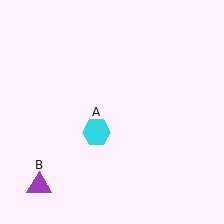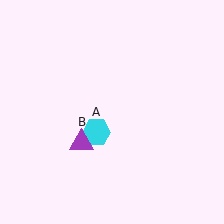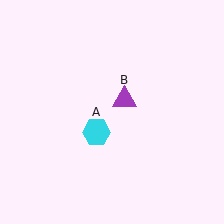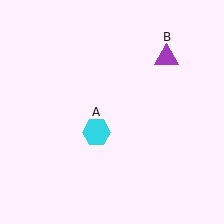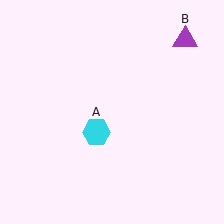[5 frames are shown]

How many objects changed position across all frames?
1 object changed position: purple triangle (object B).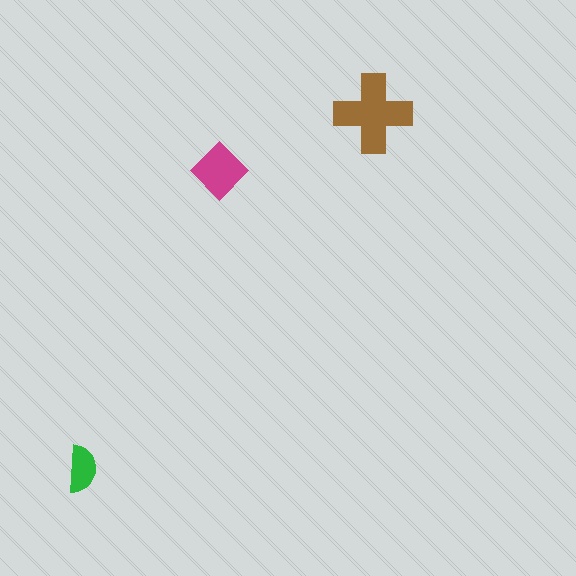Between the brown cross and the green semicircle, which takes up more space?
The brown cross.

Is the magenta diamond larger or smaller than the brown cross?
Smaller.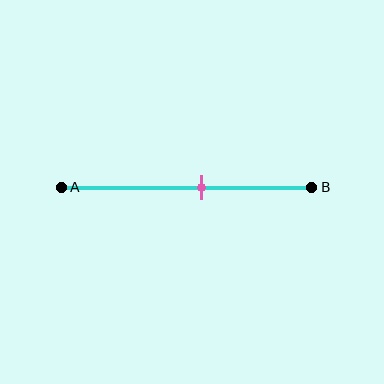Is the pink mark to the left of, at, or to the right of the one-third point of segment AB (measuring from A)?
The pink mark is to the right of the one-third point of segment AB.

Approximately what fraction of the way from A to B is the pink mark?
The pink mark is approximately 55% of the way from A to B.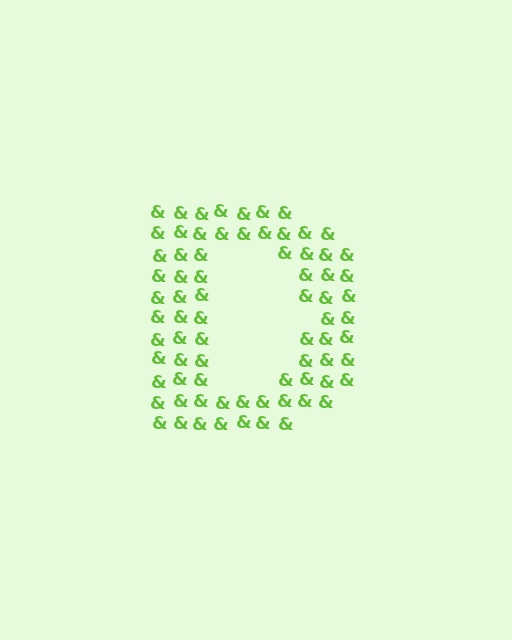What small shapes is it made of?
It is made of small ampersands.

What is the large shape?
The large shape is the letter D.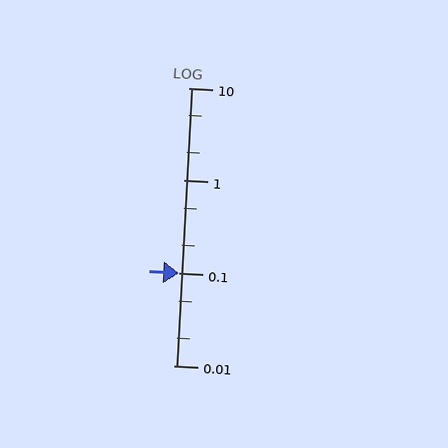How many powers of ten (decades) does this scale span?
The scale spans 3 decades, from 0.01 to 10.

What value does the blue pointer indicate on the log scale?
The pointer indicates approximately 0.1.